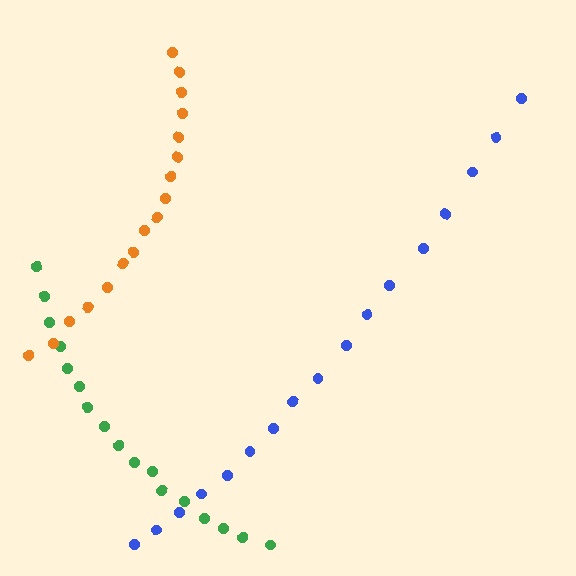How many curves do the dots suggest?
There are 3 distinct paths.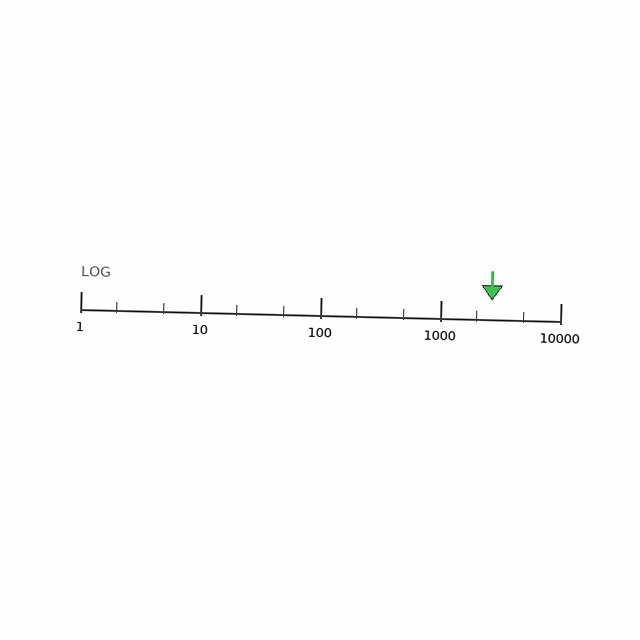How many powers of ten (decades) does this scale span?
The scale spans 4 decades, from 1 to 10000.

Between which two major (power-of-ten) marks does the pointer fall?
The pointer is between 1000 and 10000.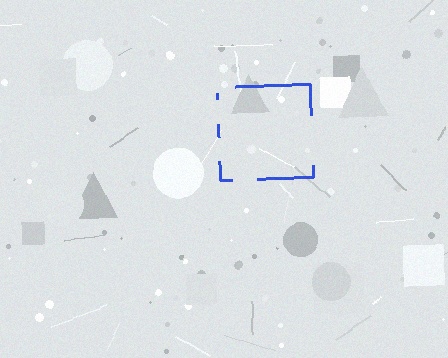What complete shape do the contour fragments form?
The contour fragments form a square.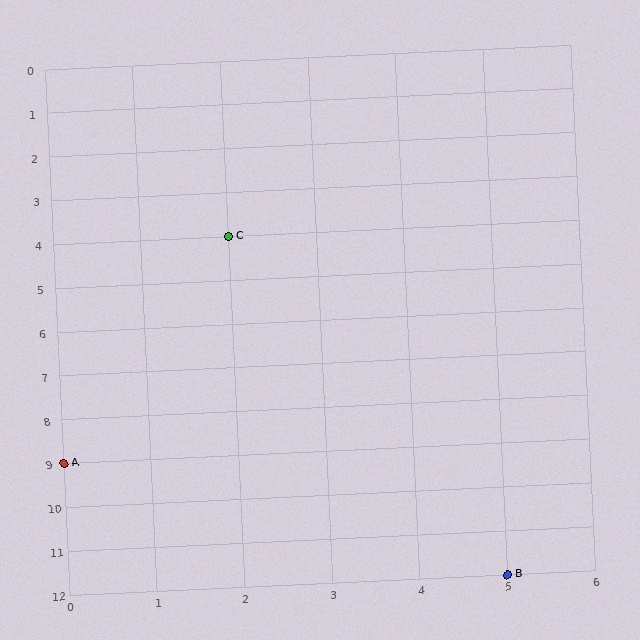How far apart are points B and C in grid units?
Points B and C are 3 columns and 8 rows apart (about 8.5 grid units diagonally).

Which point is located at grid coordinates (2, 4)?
Point C is at (2, 4).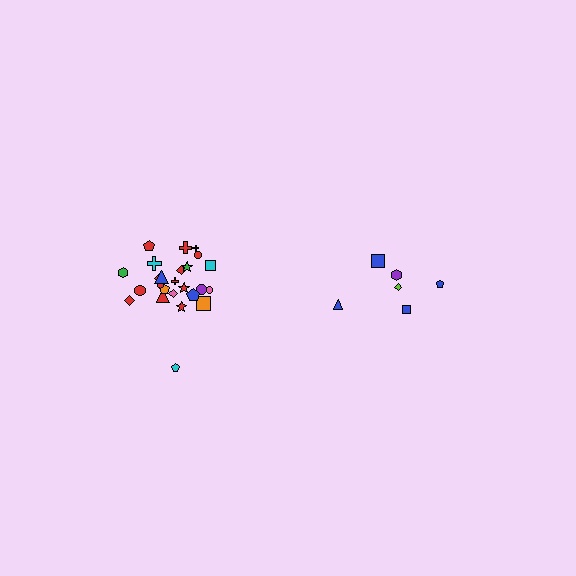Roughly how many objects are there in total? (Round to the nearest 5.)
Roughly 30 objects in total.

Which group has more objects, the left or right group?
The left group.